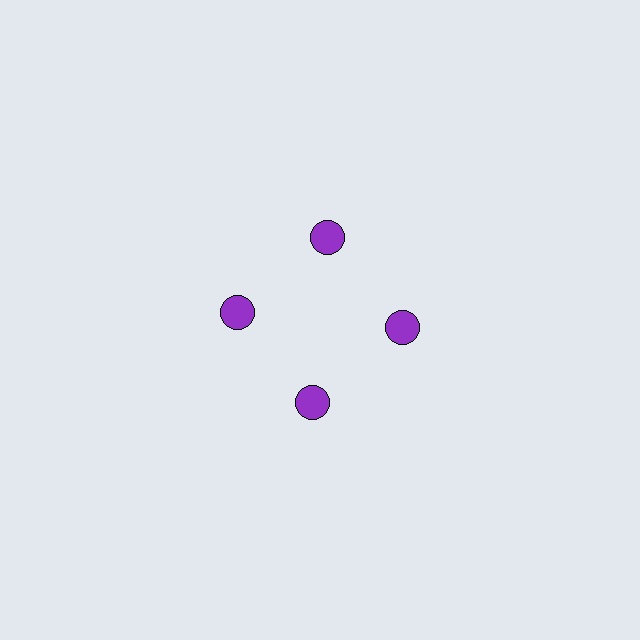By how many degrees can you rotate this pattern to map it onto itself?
The pattern maps onto itself every 90 degrees of rotation.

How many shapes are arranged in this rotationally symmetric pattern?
There are 4 shapes, arranged in 4 groups of 1.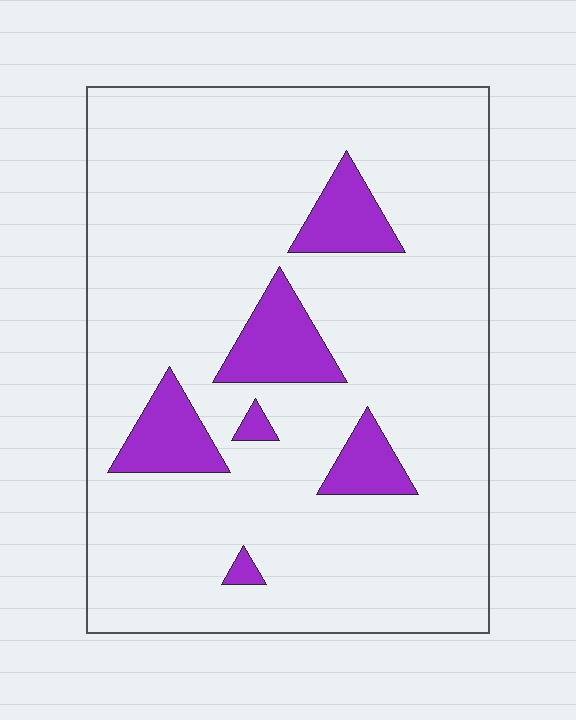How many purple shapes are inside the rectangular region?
6.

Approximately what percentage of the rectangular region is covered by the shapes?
Approximately 10%.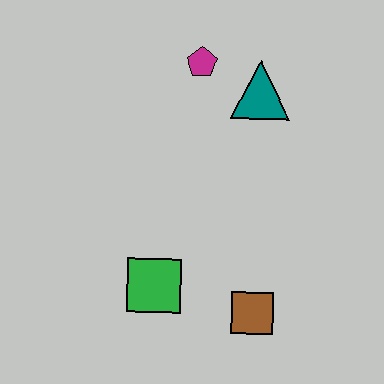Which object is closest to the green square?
The brown square is closest to the green square.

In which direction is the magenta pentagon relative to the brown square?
The magenta pentagon is above the brown square.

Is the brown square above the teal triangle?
No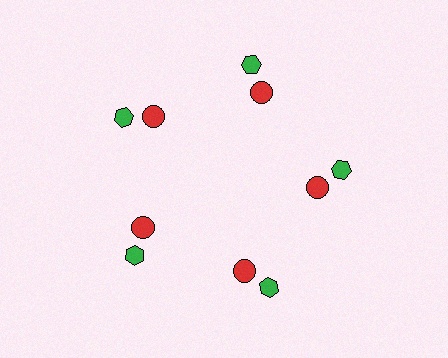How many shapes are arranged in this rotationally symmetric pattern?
There are 10 shapes, arranged in 5 groups of 2.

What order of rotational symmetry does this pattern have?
This pattern has 5-fold rotational symmetry.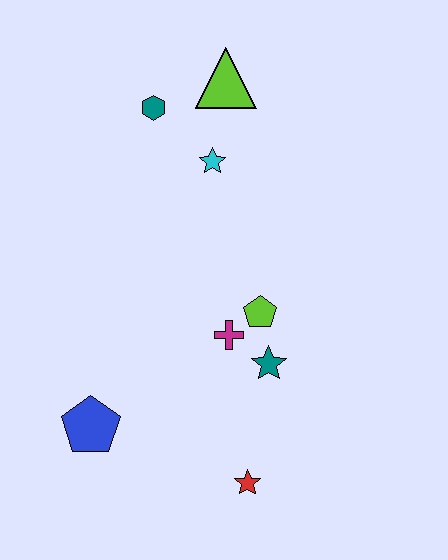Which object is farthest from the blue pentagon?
The lime triangle is farthest from the blue pentagon.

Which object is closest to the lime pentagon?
The magenta cross is closest to the lime pentagon.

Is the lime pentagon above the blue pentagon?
Yes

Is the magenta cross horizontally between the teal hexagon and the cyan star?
No